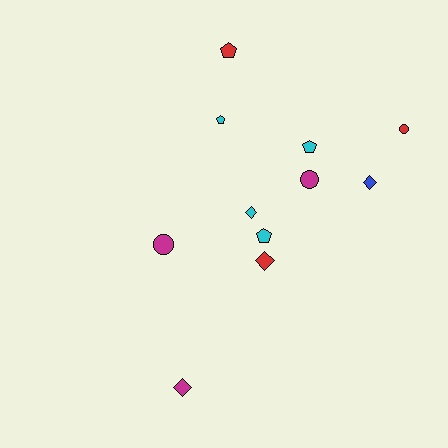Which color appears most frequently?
Cyan, with 4 objects.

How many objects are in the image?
There are 11 objects.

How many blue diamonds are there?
There is 1 blue diamond.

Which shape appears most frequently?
Pentagon, with 4 objects.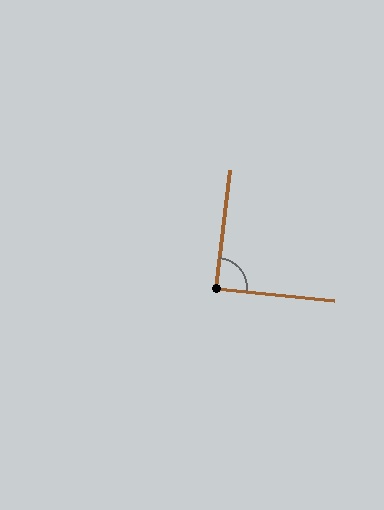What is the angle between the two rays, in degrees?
Approximately 89 degrees.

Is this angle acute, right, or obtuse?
It is approximately a right angle.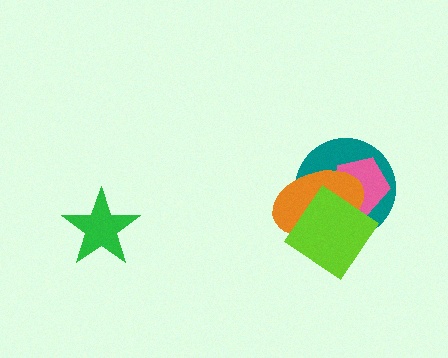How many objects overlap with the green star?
0 objects overlap with the green star.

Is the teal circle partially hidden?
Yes, it is partially covered by another shape.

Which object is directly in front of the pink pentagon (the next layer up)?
The orange ellipse is directly in front of the pink pentagon.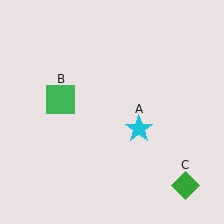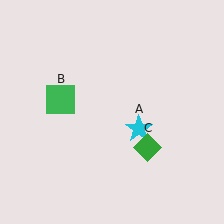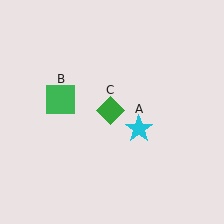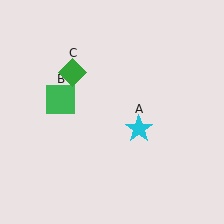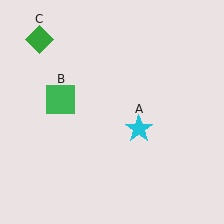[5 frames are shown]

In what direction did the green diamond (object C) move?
The green diamond (object C) moved up and to the left.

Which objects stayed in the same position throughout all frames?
Cyan star (object A) and green square (object B) remained stationary.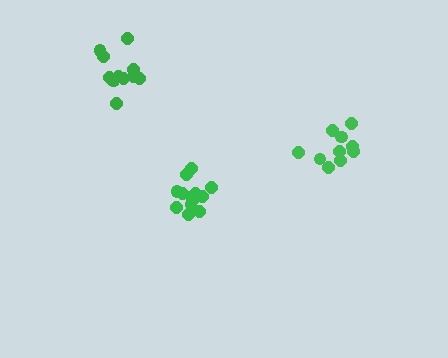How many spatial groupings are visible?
There are 3 spatial groupings.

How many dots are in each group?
Group 1: 11 dots, Group 2: 10 dots, Group 3: 13 dots (34 total).